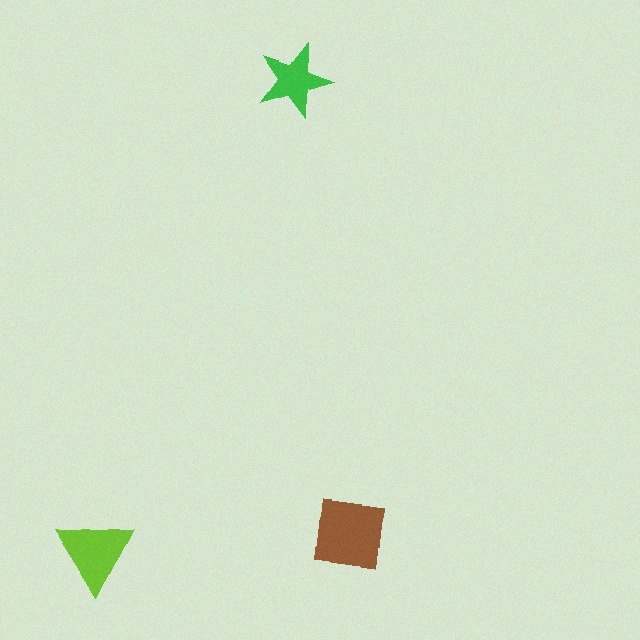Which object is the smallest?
The green star.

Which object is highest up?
The green star is topmost.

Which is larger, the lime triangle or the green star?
The lime triangle.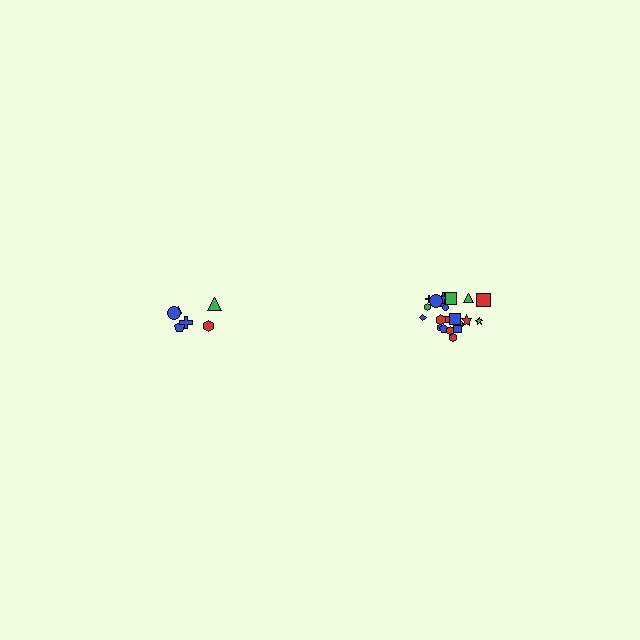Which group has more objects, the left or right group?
The right group.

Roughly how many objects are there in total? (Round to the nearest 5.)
Roughly 30 objects in total.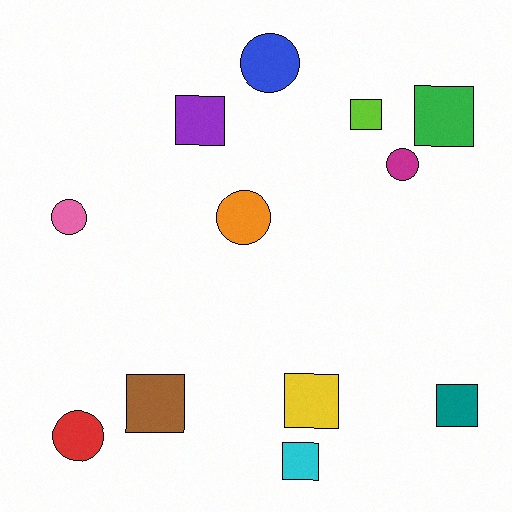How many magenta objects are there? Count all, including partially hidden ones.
There is 1 magenta object.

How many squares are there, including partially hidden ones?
There are 7 squares.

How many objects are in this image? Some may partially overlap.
There are 12 objects.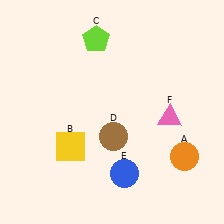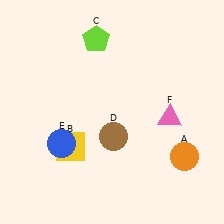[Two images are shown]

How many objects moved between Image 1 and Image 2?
1 object moved between the two images.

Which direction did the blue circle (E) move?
The blue circle (E) moved left.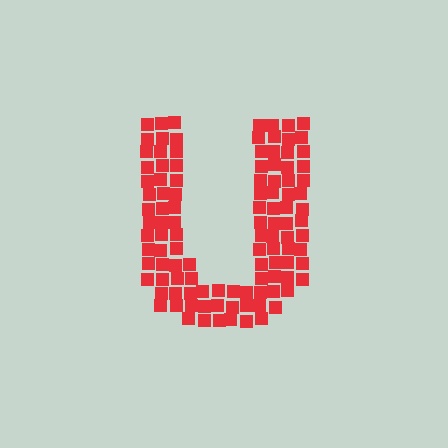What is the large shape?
The large shape is the letter U.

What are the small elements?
The small elements are squares.